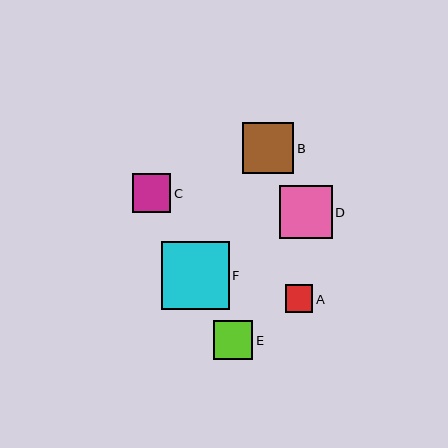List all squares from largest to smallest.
From largest to smallest: F, D, B, E, C, A.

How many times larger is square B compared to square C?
Square B is approximately 1.3 times the size of square C.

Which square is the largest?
Square F is the largest with a size of approximately 67 pixels.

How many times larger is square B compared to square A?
Square B is approximately 1.8 times the size of square A.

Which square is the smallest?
Square A is the smallest with a size of approximately 28 pixels.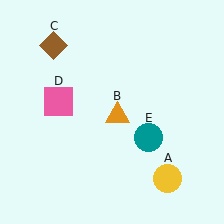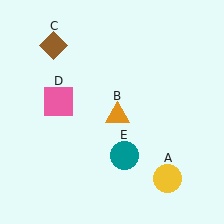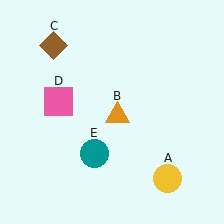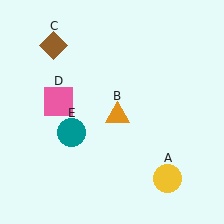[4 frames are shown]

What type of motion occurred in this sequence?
The teal circle (object E) rotated clockwise around the center of the scene.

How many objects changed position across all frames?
1 object changed position: teal circle (object E).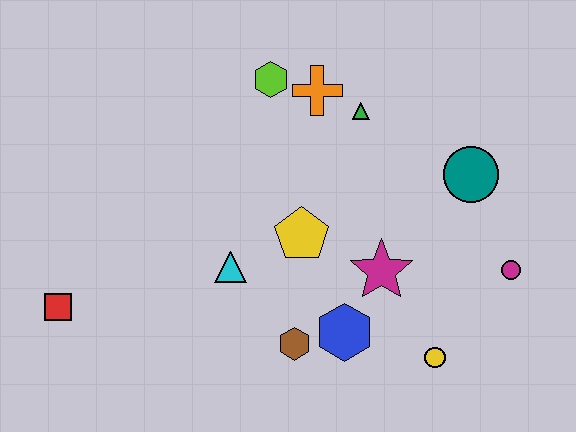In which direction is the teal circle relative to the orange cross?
The teal circle is to the right of the orange cross.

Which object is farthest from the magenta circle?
The red square is farthest from the magenta circle.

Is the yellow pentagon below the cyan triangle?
No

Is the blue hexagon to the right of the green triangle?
No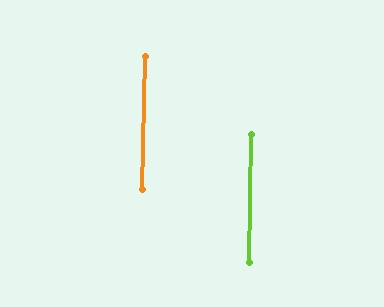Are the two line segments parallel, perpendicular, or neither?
Parallel — their directions differ by only 0.1°.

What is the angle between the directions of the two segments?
Approximately 0 degrees.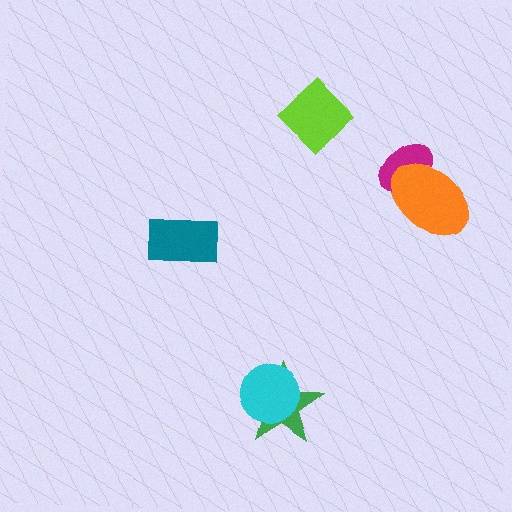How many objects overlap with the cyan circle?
1 object overlaps with the cyan circle.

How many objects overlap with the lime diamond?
0 objects overlap with the lime diamond.